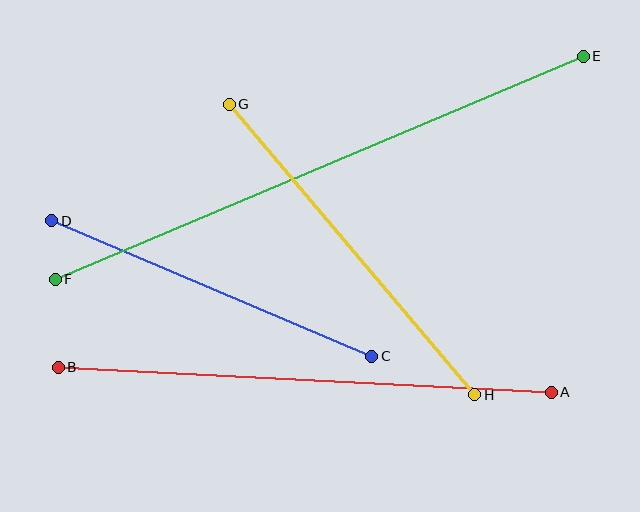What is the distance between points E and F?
The distance is approximately 574 pixels.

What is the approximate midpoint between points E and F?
The midpoint is at approximately (319, 168) pixels.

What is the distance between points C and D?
The distance is approximately 347 pixels.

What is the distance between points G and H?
The distance is approximately 380 pixels.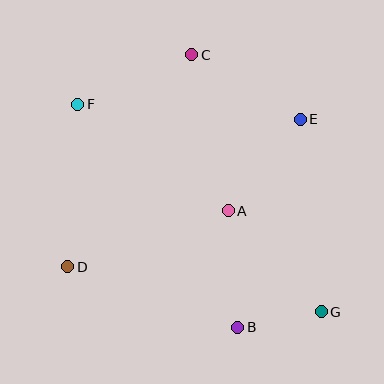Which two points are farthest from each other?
Points F and G are farthest from each other.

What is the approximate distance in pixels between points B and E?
The distance between B and E is approximately 217 pixels.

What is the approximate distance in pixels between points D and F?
The distance between D and F is approximately 163 pixels.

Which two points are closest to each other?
Points B and G are closest to each other.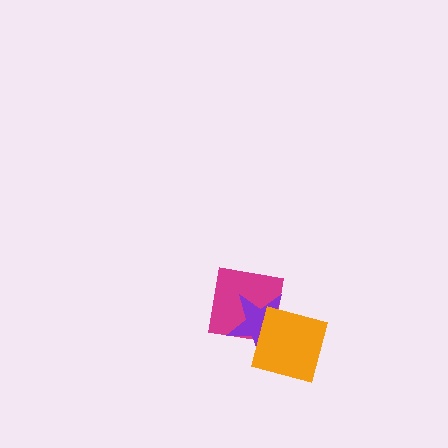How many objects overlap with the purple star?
2 objects overlap with the purple star.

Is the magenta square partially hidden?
Yes, it is partially covered by another shape.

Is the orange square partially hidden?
No, no other shape covers it.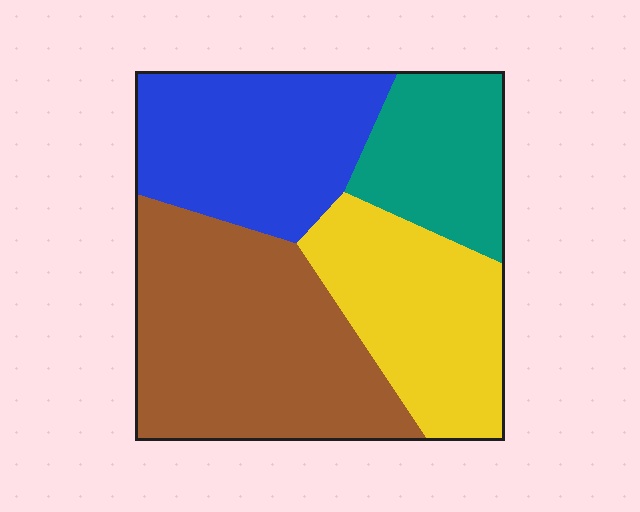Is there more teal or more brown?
Brown.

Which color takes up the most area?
Brown, at roughly 35%.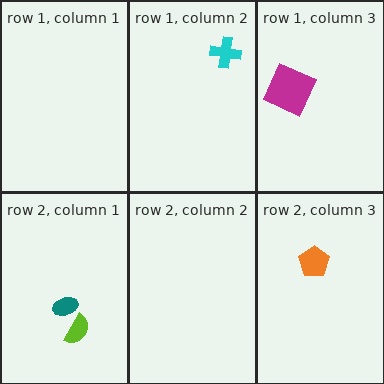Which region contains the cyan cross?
The row 1, column 2 region.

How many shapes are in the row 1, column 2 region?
1.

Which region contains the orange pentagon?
The row 2, column 3 region.